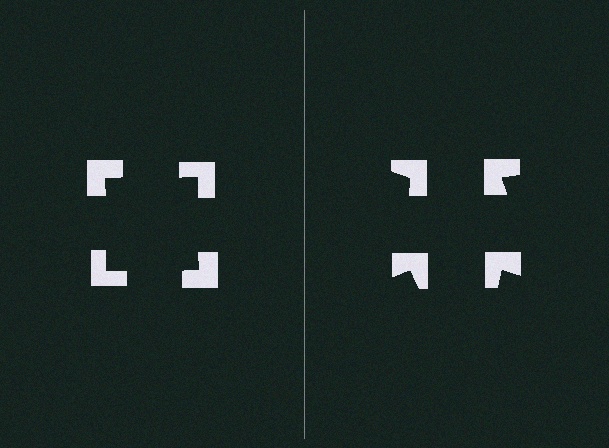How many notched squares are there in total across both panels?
8 — 4 on each side.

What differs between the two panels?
The notched squares are positioned identically on both sides; only the wedge orientations differ. On the left they align to a square; on the right they are misaligned.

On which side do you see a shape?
An illusory square appears on the left side. On the right side the wedge cuts are rotated, so no coherent shape forms.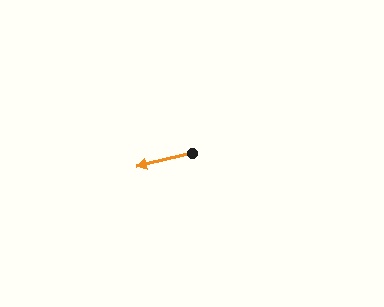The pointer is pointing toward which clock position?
Roughly 9 o'clock.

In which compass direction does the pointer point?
West.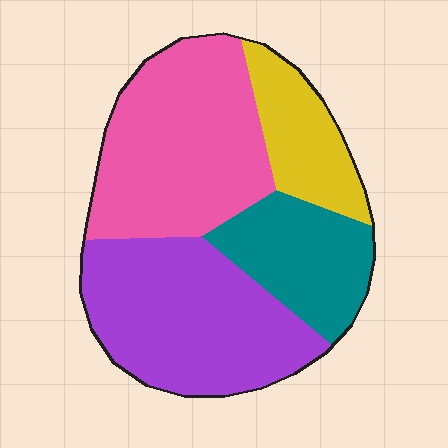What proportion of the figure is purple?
Purple takes up between a third and a half of the figure.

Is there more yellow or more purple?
Purple.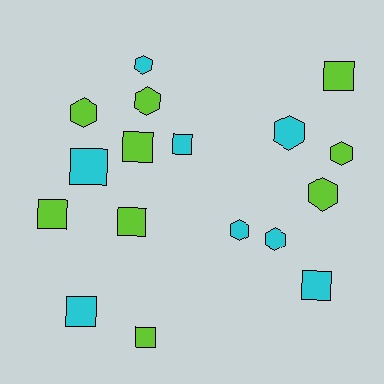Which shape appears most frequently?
Square, with 9 objects.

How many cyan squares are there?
There are 4 cyan squares.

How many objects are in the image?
There are 17 objects.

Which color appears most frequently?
Lime, with 9 objects.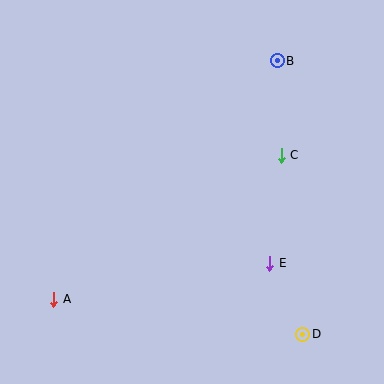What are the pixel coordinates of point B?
Point B is at (277, 61).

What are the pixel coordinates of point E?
Point E is at (270, 263).